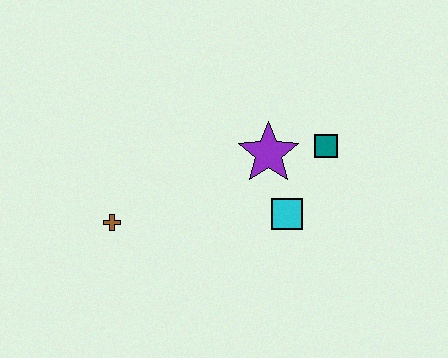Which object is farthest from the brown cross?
The teal square is farthest from the brown cross.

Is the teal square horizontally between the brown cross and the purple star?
No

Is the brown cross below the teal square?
Yes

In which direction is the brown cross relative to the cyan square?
The brown cross is to the left of the cyan square.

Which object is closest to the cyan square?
The purple star is closest to the cyan square.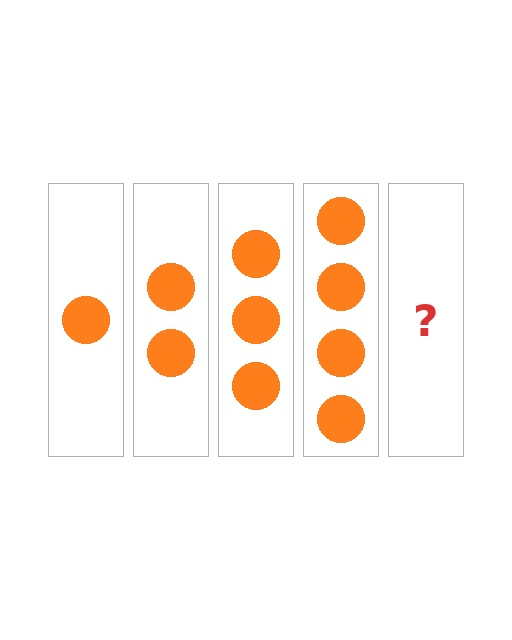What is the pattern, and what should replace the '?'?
The pattern is that each step adds one more circle. The '?' should be 5 circles.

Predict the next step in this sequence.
The next step is 5 circles.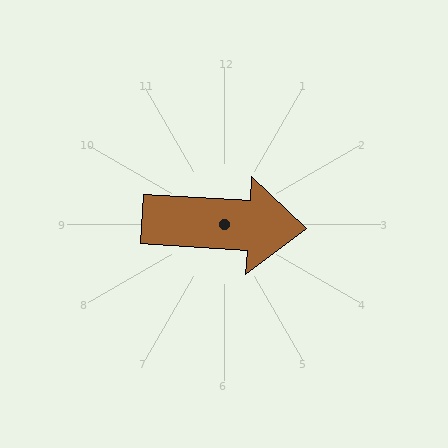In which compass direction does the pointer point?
East.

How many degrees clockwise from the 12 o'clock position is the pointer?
Approximately 93 degrees.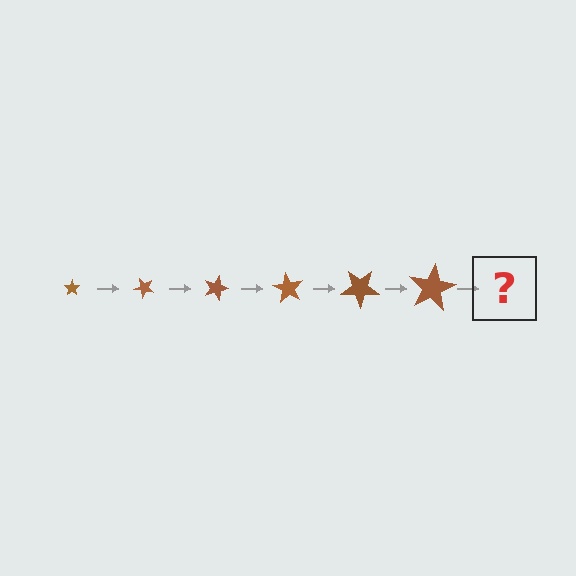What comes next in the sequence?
The next element should be a star, larger than the previous one and rotated 270 degrees from the start.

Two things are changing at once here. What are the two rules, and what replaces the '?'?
The two rules are that the star grows larger each step and it rotates 45 degrees each step. The '?' should be a star, larger than the previous one and rotated 270 degrees from the start.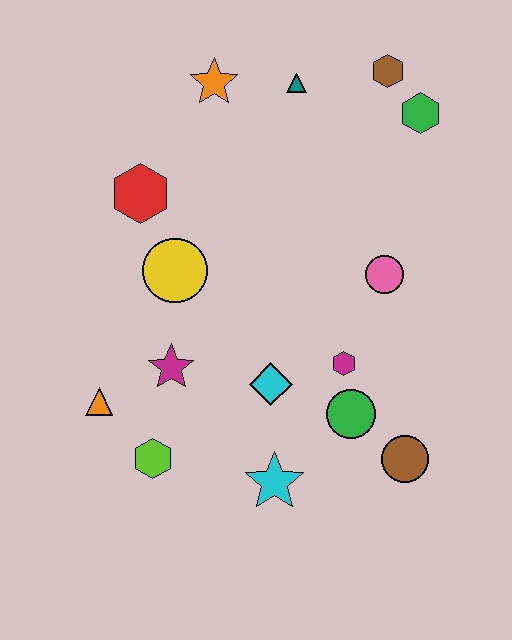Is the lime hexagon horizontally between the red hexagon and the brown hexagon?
Yes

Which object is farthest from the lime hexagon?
The brown hexagon is farthest from the lime hexagon.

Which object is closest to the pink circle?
The magenta hexagon is closest to the pink circle.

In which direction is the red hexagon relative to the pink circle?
The red hexagon is to the left of the pink circle.